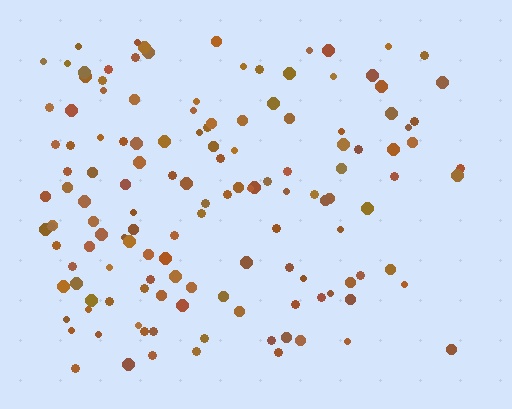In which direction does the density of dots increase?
From right to left, with the left side densest.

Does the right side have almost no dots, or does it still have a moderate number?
Still a moderate number, just noticeably fewer than the left.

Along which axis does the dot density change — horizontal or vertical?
Horizontal.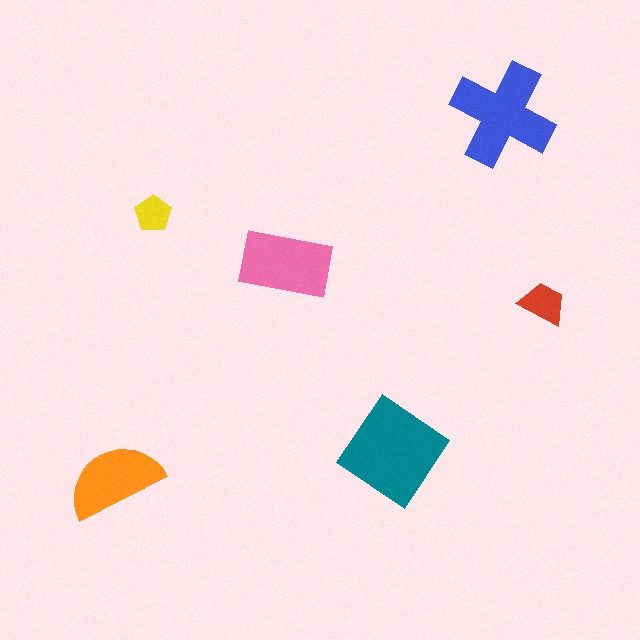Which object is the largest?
The teal diamond.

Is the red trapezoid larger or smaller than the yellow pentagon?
Larger.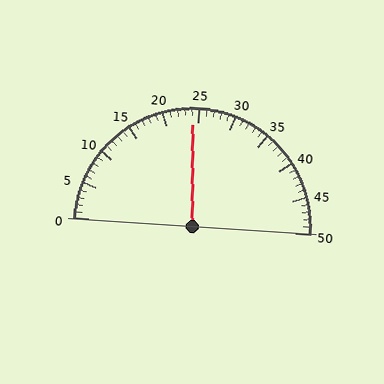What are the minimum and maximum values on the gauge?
The gauge ranges from 0 to 50.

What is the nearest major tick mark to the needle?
The nearest major tick mark is 25.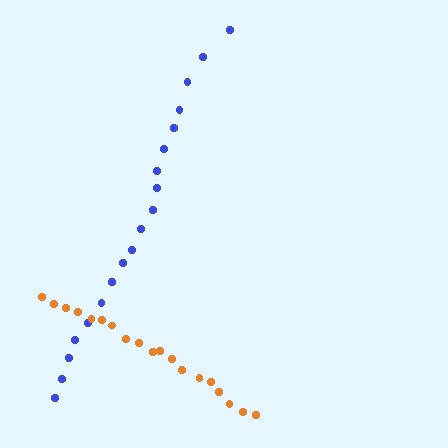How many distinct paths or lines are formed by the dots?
There are 2 distinct paths.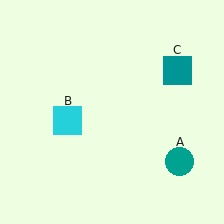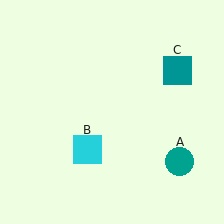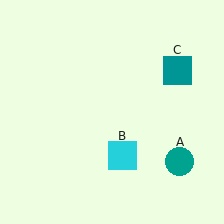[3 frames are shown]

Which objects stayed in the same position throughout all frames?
Teal circle (object A) and teal square (object C) remained stationary.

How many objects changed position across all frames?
1 object changed position: cyan square (object B).